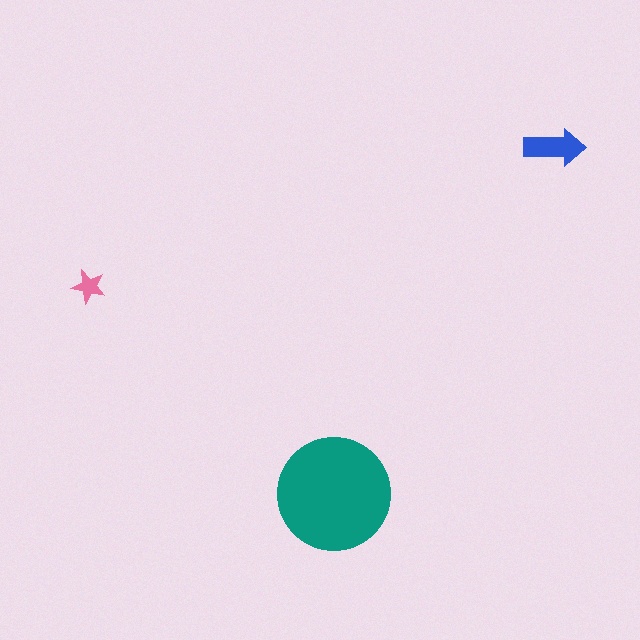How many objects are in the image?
There are 3 objects in the image.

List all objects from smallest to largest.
The pink star, the blue arrow, the teal circle.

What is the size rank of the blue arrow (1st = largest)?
2nd.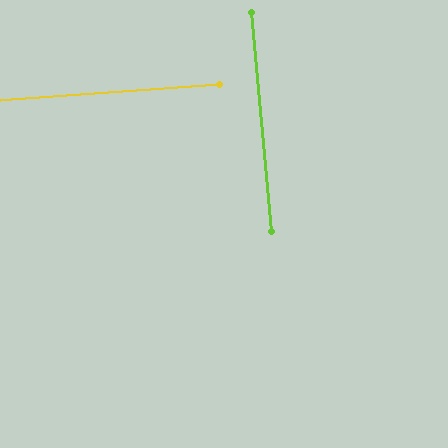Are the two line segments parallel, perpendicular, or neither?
Perpendicular — they meet at approximately 89°.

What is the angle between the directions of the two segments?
Approximately 89 degrees.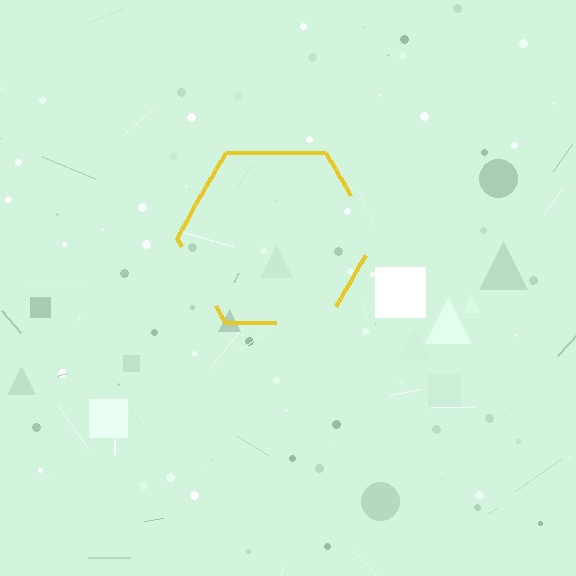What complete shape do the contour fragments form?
The contour fragments form a hexagon.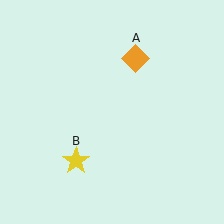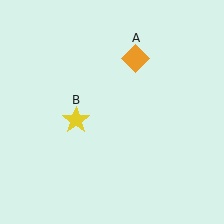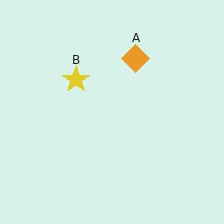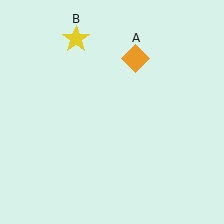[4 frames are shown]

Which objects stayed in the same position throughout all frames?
Orange diamond (object A) remained stationary.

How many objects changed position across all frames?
1 object changed position: yellow star (object B).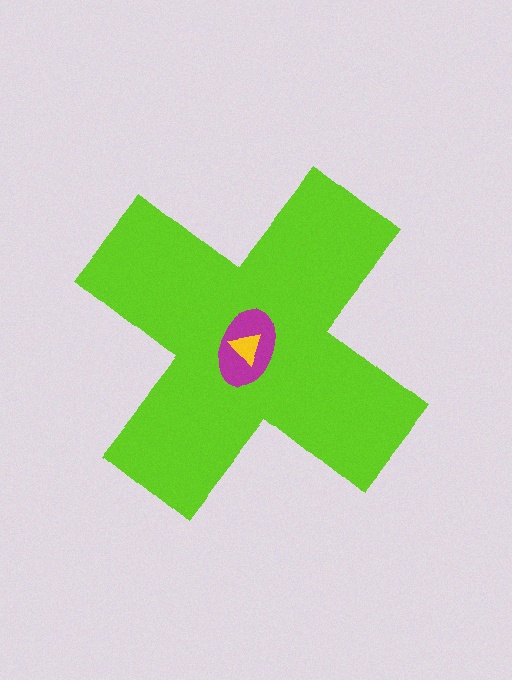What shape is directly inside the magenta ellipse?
The yellow triangle.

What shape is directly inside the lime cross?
The magenta ellipse.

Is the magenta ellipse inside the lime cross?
Yes.